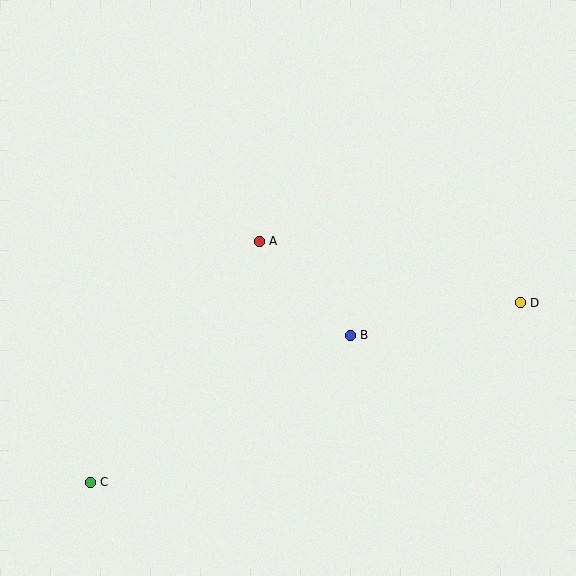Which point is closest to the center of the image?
Point A at (259, 241) is closest to the center.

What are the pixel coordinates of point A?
Point A is at (259, 241).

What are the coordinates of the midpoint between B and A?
The midpoint between B and A is at (305, 288).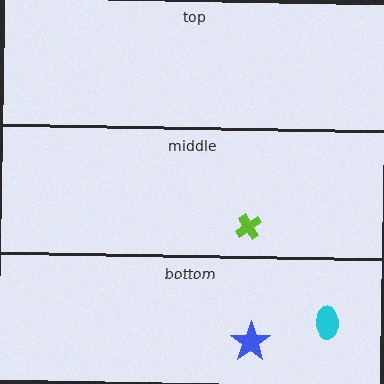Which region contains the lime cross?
The middle region.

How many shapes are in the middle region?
1.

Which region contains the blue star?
The bottom region.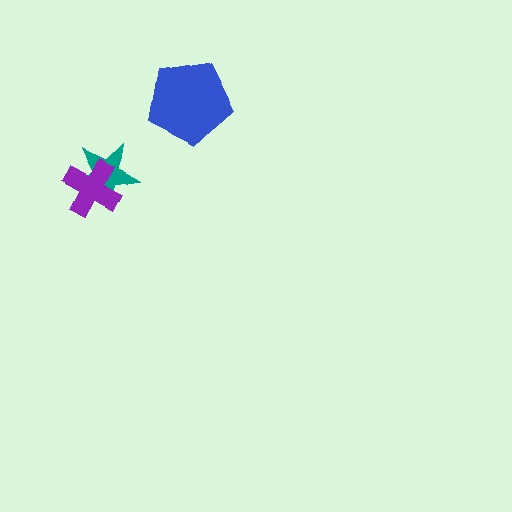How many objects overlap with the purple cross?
1 object overlaps with the purple cross.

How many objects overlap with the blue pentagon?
0 objects overlap with the blue pentagon.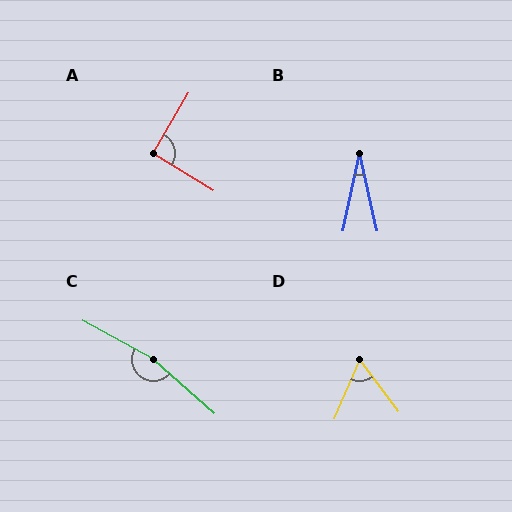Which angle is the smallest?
B, at approximately 25 degrees.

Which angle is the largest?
C, at approximately 167 degrees.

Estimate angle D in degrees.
Approximately 60 degrees.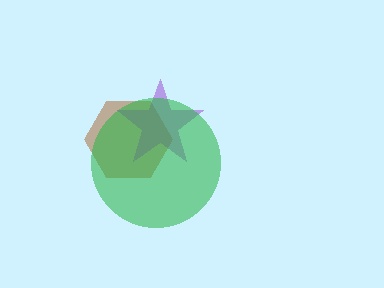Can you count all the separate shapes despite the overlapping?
Yes, there are 3 separate shapes.